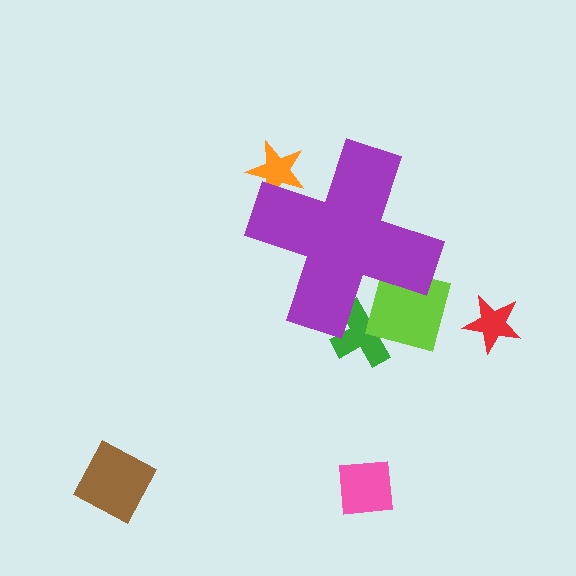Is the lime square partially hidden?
Yes, the lime square is partially hidden behind the purple cross.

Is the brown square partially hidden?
No, the brown square is fully visible.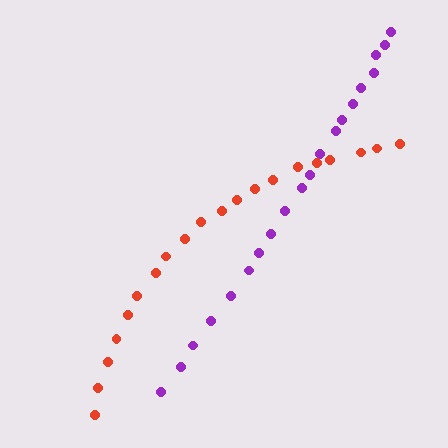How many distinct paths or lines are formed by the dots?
There are 2 distinct paths.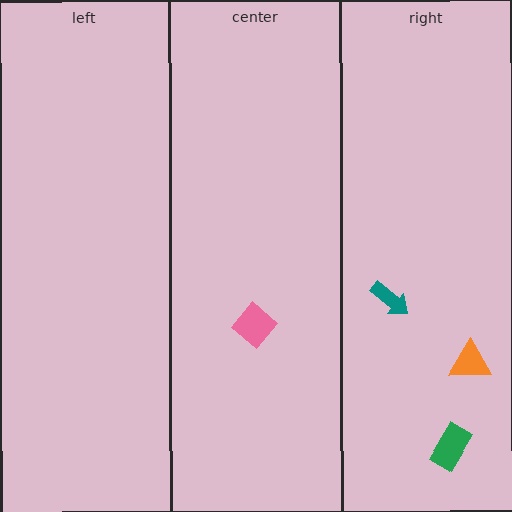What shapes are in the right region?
The orange triangle, the green rectangle, the teal arrow.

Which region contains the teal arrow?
The right region.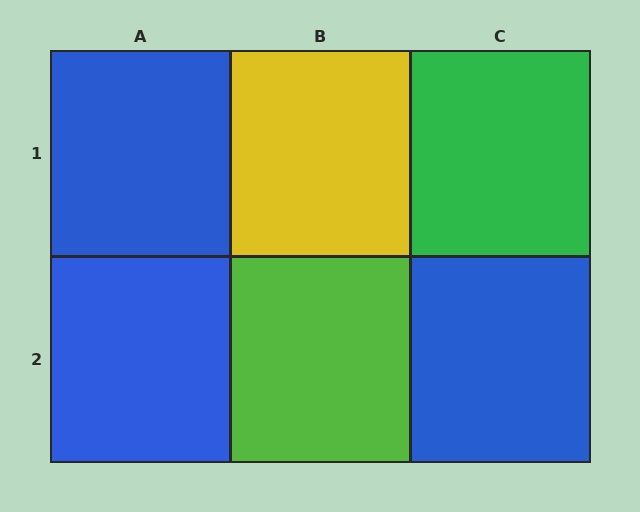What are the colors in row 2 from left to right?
Blue, lime, blue.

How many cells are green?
1 cell is green.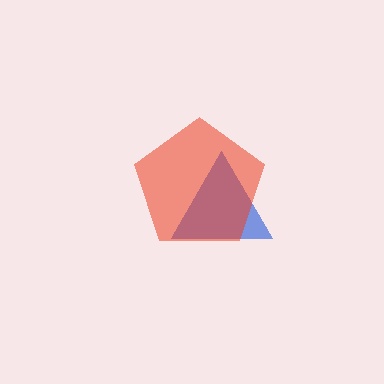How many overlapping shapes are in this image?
There are 2 overlapping shapes in the image.